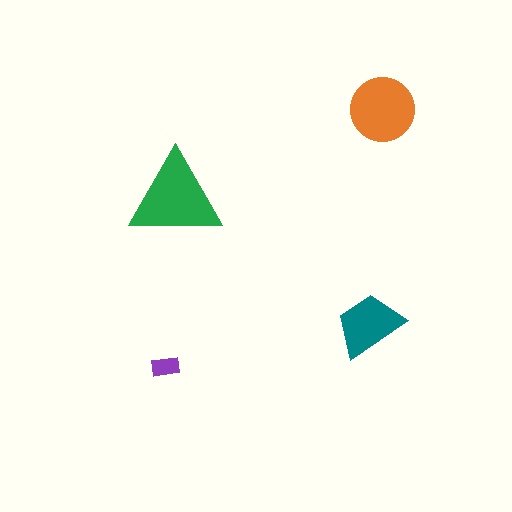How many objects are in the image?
There are 4 objects in the image.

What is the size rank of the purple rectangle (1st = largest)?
4th.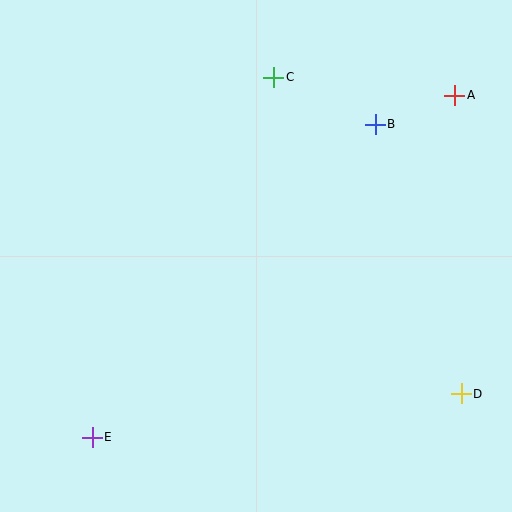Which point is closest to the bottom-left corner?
Point E is closest to the bottom-left corner.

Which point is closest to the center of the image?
Point B at (375, 124) is closest to the center.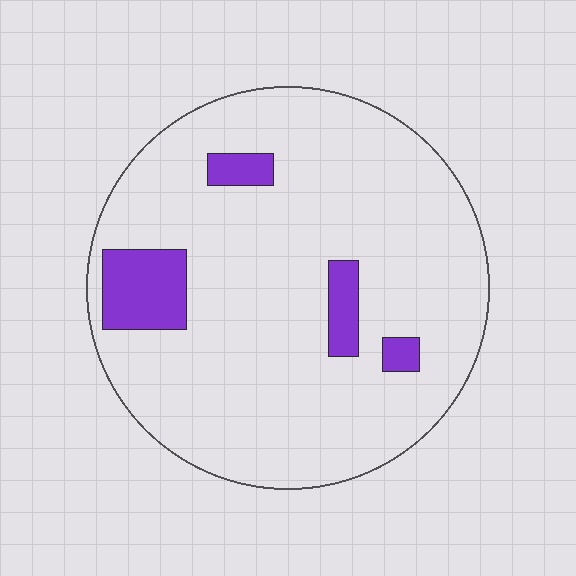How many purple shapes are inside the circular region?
4.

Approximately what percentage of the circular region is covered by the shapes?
Approximately 10%.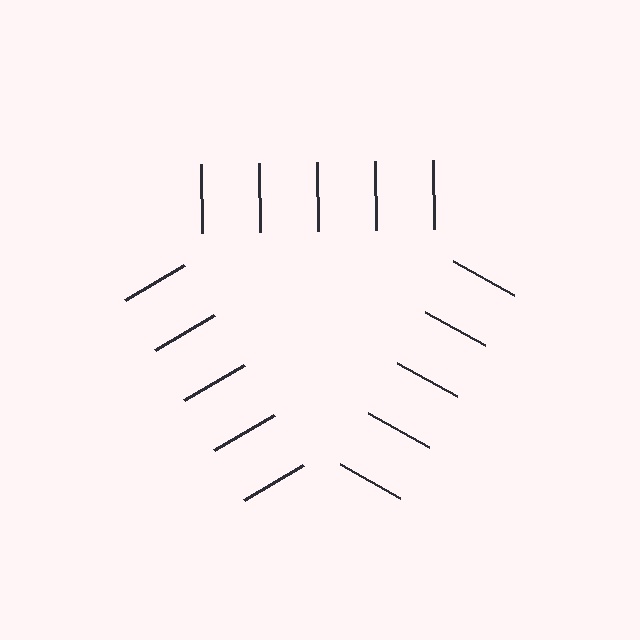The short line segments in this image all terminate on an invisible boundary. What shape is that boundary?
An illusory triangle — the line segments terminate on its edges but no continuous stroke is drawn.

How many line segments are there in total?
15 — 5 along each of the 3 edges.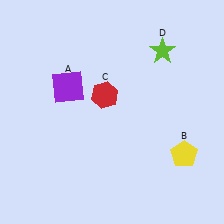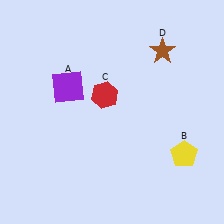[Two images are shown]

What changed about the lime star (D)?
In Image 1, D is lime. In Image 2, it changed to brown.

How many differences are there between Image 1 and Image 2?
There is 1 difference between the two images.